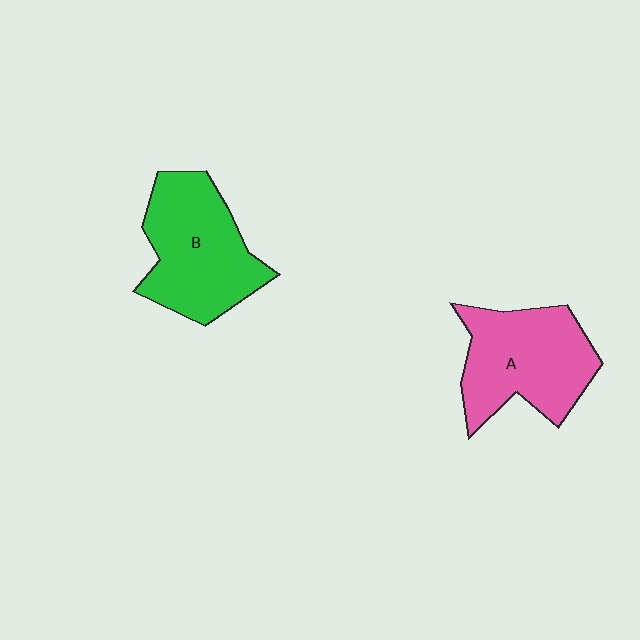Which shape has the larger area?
Shape B (green).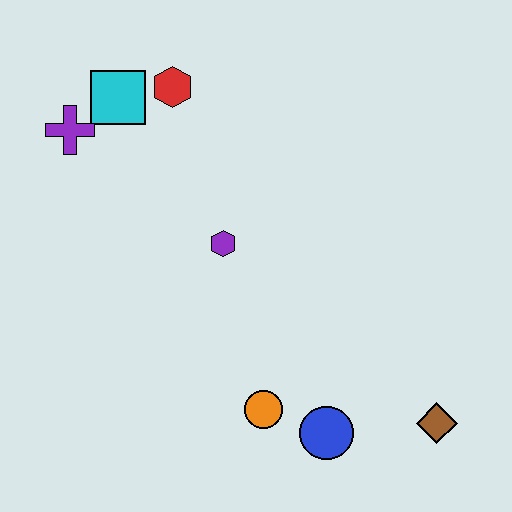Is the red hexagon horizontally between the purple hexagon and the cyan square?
Yes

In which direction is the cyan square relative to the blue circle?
The cyan square is above the blue circle.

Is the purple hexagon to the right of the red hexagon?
Yes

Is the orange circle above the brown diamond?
Yes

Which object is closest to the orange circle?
The blue circle is closest to the orange circle.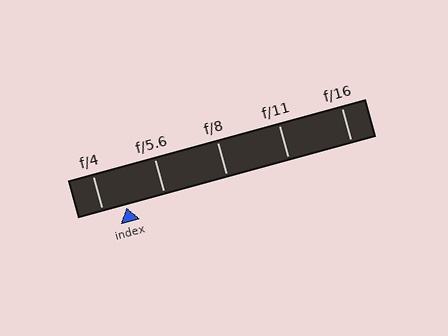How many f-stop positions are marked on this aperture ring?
There are 5 f-stop positions marked.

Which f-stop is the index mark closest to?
The index mark is closest to f/4.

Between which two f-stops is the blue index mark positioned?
The index mark is between f/4 and f/5.6.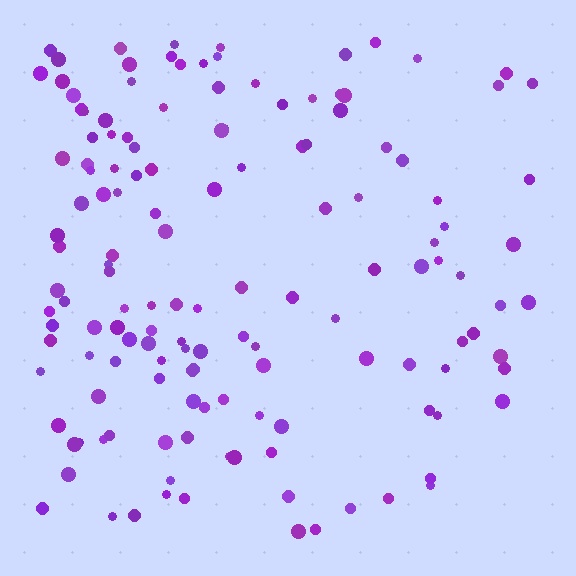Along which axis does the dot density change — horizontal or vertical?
Horizontal.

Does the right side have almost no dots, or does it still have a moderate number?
Still a moderate number, just noticeably fewer than the left.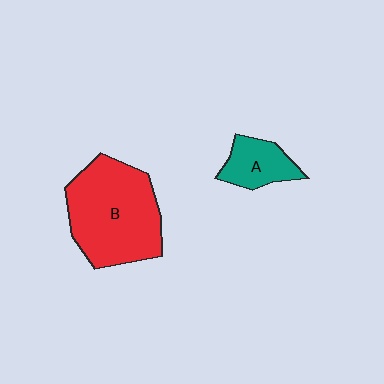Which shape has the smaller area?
Shape A (teal).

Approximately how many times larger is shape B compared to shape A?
Approximately 2.7 times.